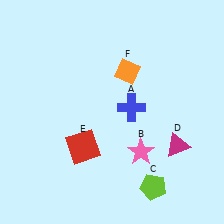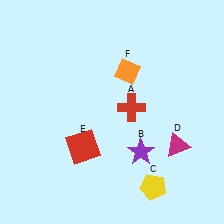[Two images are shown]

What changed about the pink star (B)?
In Image 1, B is pink. In Image 2, it changed to purple.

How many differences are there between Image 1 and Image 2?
There are 3 differences between the two images.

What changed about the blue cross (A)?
In Image 1, A is blue. In Image 2, it changed to red.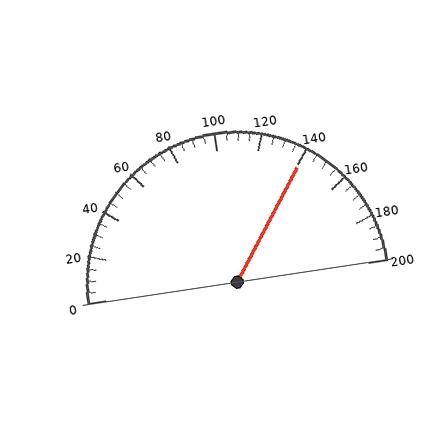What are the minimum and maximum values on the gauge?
The gauge ranges from 0 to 200.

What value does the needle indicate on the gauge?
The needle indicates approximately 140.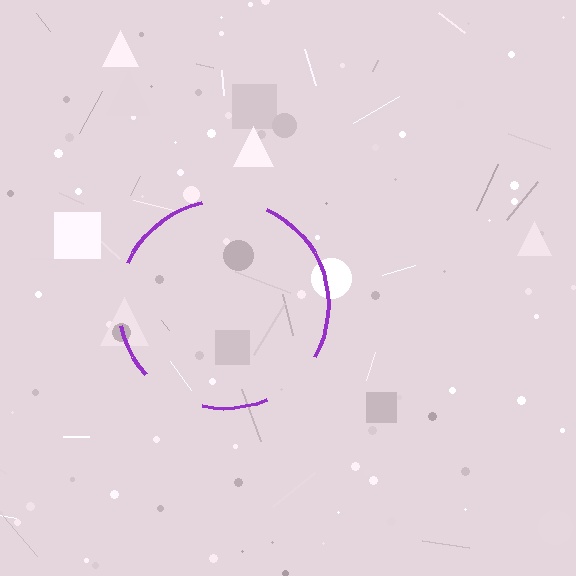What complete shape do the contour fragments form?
The contour fragments form a circle.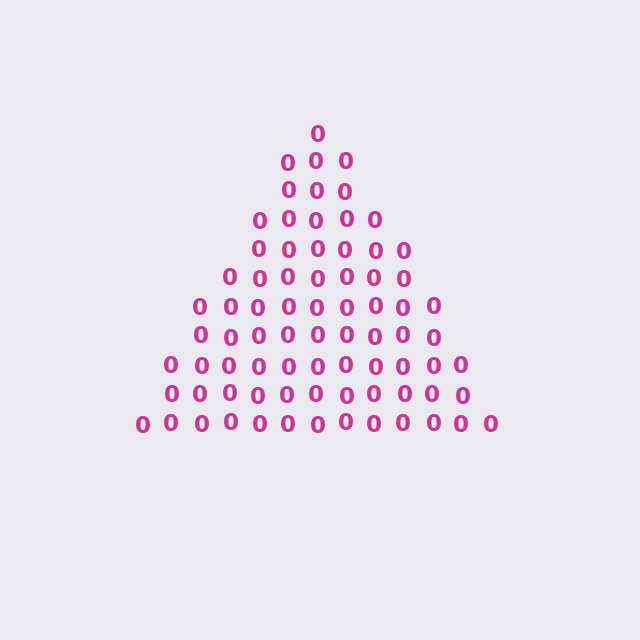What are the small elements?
The small elements are digit 0's.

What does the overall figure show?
The overall figure shows a triangle.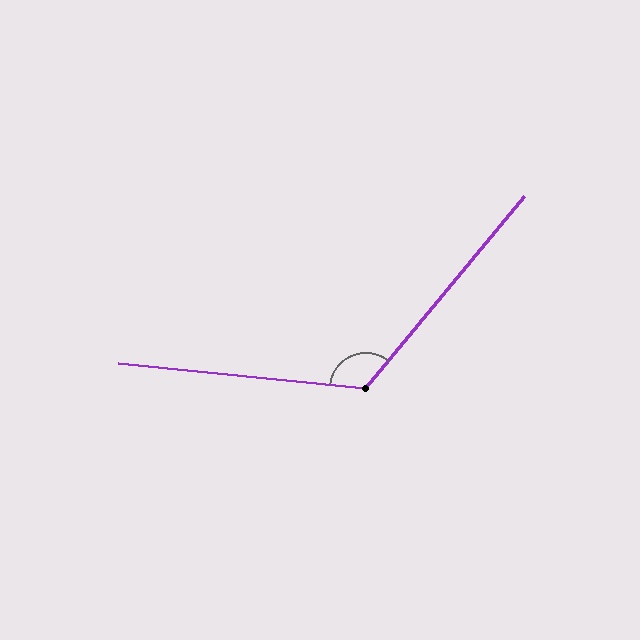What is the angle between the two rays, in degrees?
Approximately 124 degrees.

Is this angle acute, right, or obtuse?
It is obtuse.